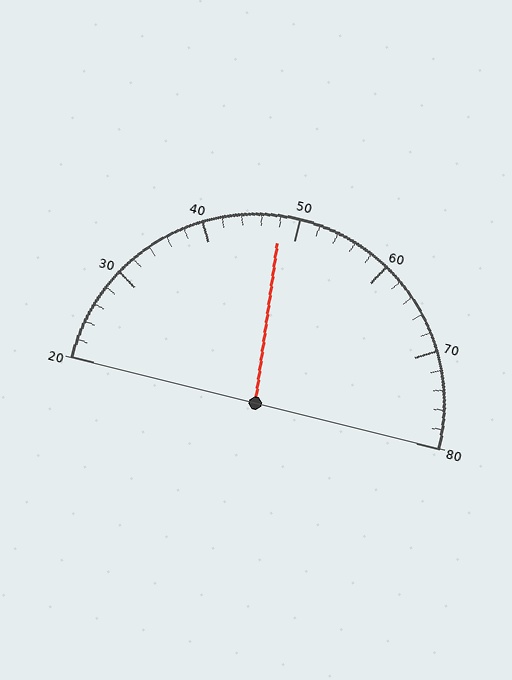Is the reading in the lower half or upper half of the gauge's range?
The reading is in the lower half of the range (20 to 80).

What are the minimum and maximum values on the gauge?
The gauge ranges from 20 to 80.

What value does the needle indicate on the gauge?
The needle indicates approximately 48.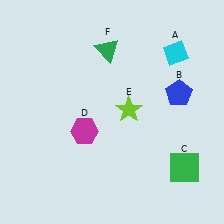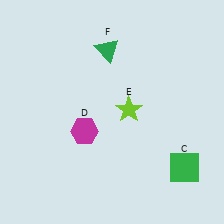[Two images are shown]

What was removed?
The blue pentagon (B), the cyan diamond (A) were removed in Image 2.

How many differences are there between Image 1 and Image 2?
There are 2 differences between the two images.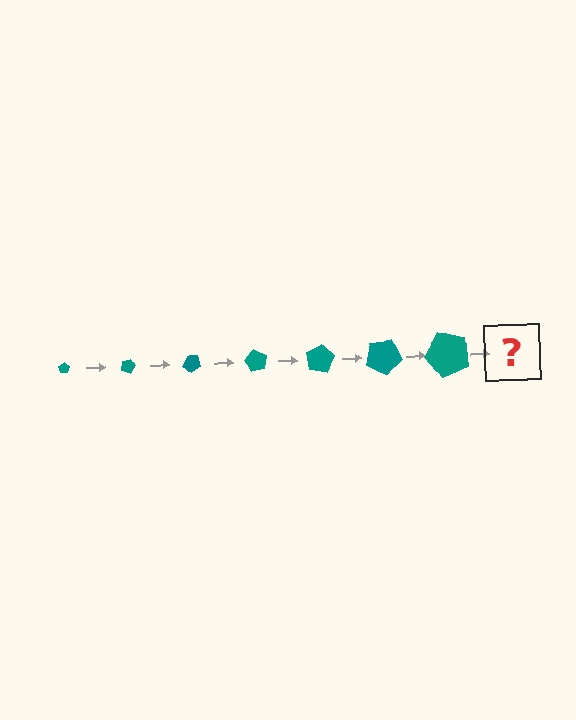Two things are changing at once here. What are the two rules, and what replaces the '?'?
The two rules are that the pentagon grows larger each step and it rotates 20 degrees each step. The '?' should be a pentagon, larger than the previous one and rotated 140 degrees from the start.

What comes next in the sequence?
The next element should be a pentagon, larger than the previous one and rotated 140 degrees from the start.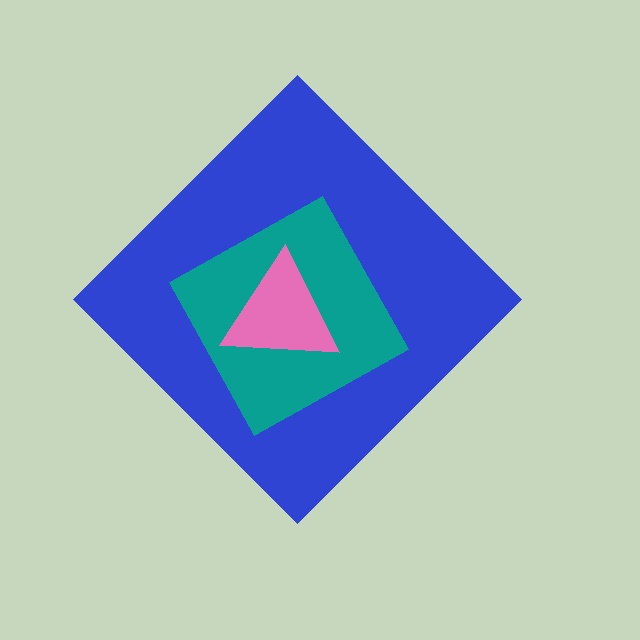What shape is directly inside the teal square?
The pink triangle.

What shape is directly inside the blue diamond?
The teal square.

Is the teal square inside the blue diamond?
Yes.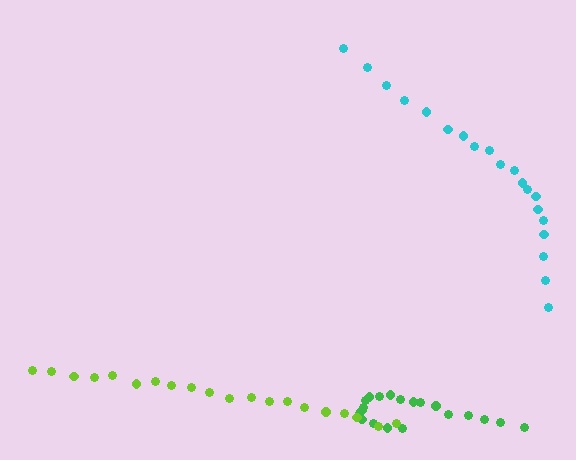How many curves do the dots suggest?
There are 3 distinct paths.